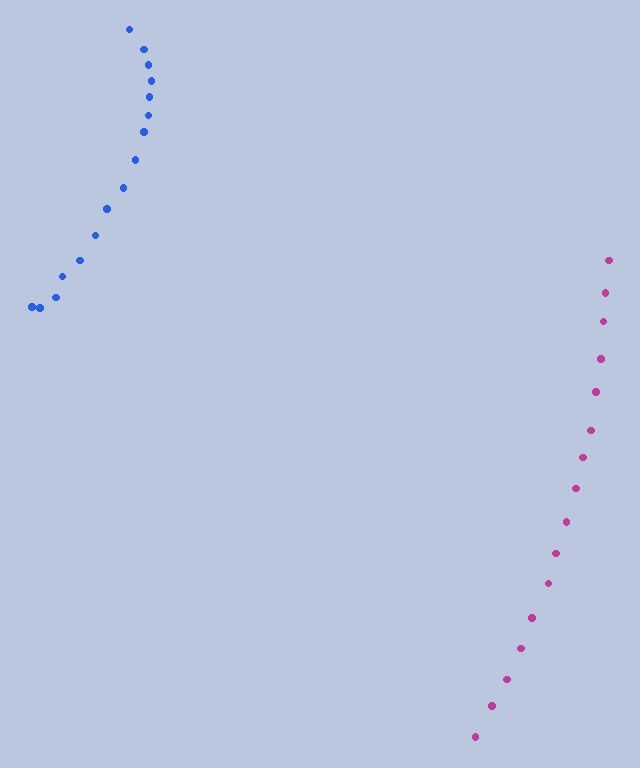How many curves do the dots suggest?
There are 2 distinct paths.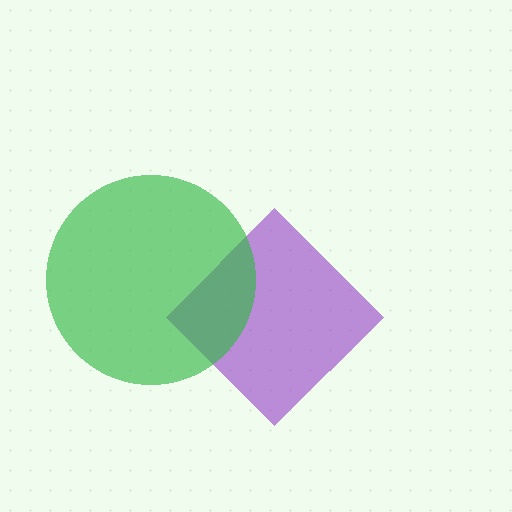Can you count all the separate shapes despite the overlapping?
Yes, there are 2 separate shapes.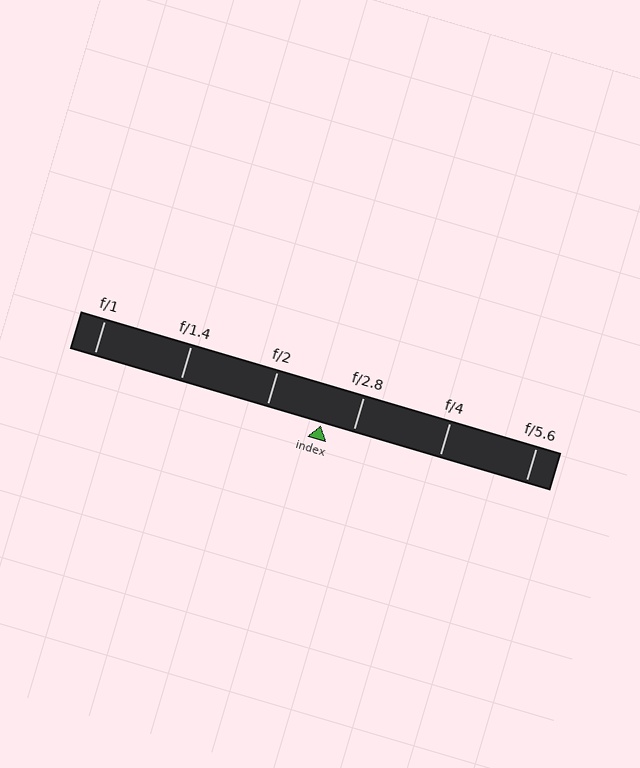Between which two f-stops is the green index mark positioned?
The index mark is between f/2 and f/2.8.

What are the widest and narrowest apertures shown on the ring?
The widest aperture shown is f/1 and the narrowest is f/5.6.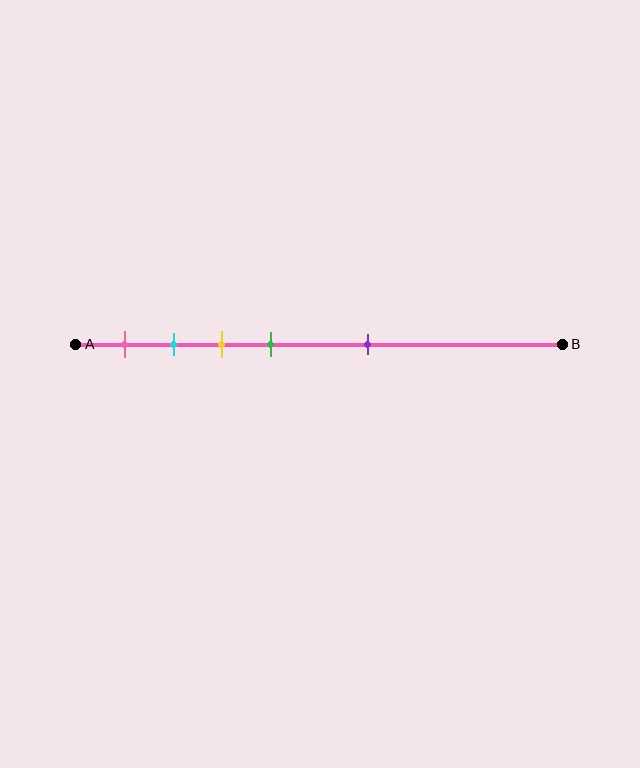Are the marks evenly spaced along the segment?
No, the marks are not evenly spaced.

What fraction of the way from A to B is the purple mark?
The purple mark is approximately 60% (0.6) of the way from A to B.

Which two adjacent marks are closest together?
The cyan and yellow marks are the closest adjacent pair.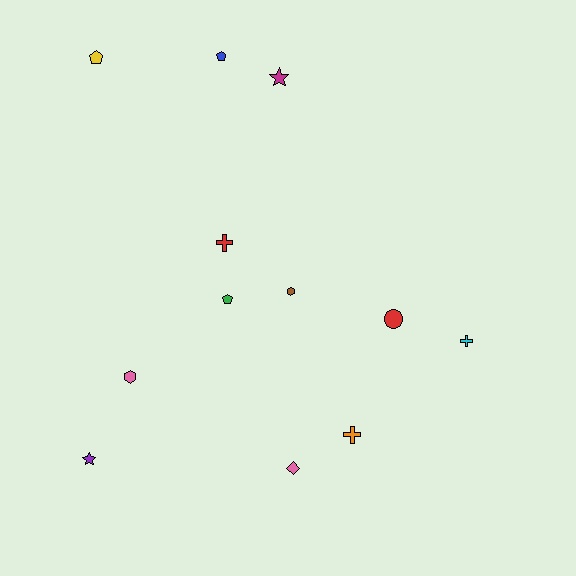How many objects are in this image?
There are 12 objects.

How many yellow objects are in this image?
There is 1 yellow object.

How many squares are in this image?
There are no squares.